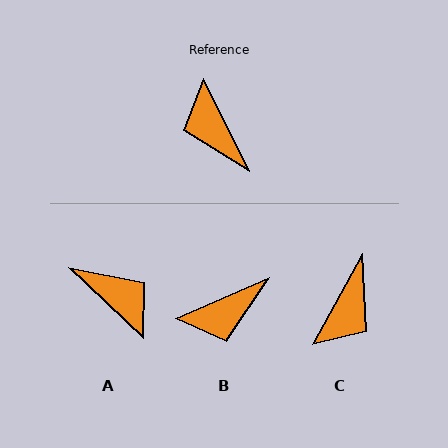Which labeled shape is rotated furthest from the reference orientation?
A, about 160 degrees away.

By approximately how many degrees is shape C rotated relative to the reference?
Approximately 125 degrees counter-clockwise.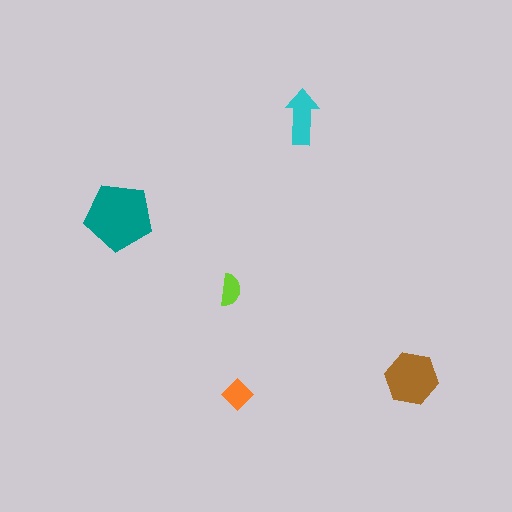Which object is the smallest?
The lime semicircle.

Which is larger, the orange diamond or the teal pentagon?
The teal pentagon.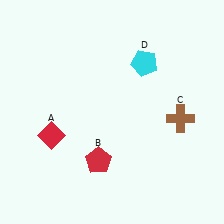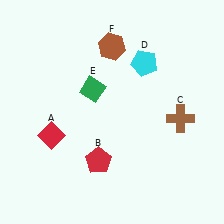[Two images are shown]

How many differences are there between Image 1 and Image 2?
There are 2 differences between the two images.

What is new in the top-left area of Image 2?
A green diamond (E) was added in the top-left area of Image 2.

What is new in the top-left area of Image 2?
A brown hexagon (F) was added in the top-left area of Image 2.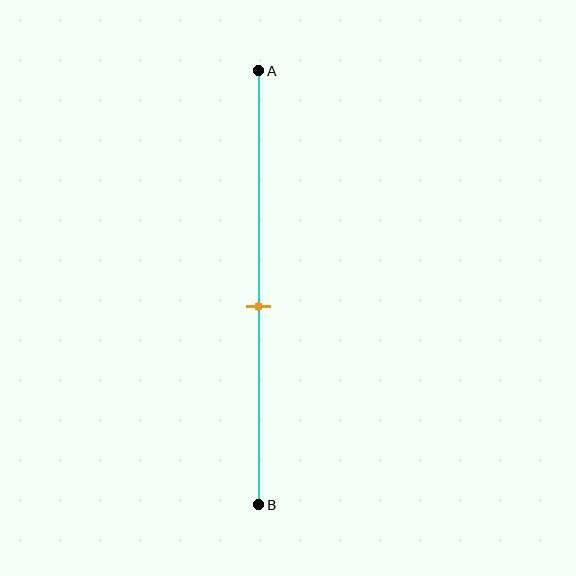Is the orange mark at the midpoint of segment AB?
No, the mark is at about 55% from A, not at the 50% midpoint.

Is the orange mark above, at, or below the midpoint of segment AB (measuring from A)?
The orange mark is below the midpoint of segment AB.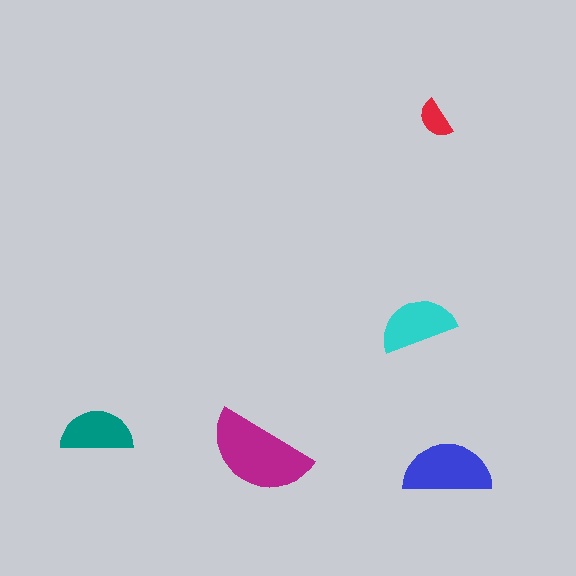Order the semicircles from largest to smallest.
the magenta one, the blue one, the cyan one, the teal one, the red one.